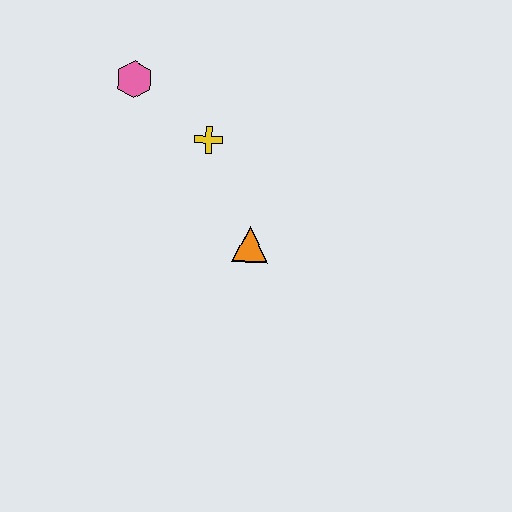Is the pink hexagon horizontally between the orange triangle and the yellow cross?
No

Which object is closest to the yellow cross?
The pink hexagon is closest to the yellow cross.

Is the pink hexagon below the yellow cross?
No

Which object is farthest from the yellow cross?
The orange triangle is farthest from the yellow cross.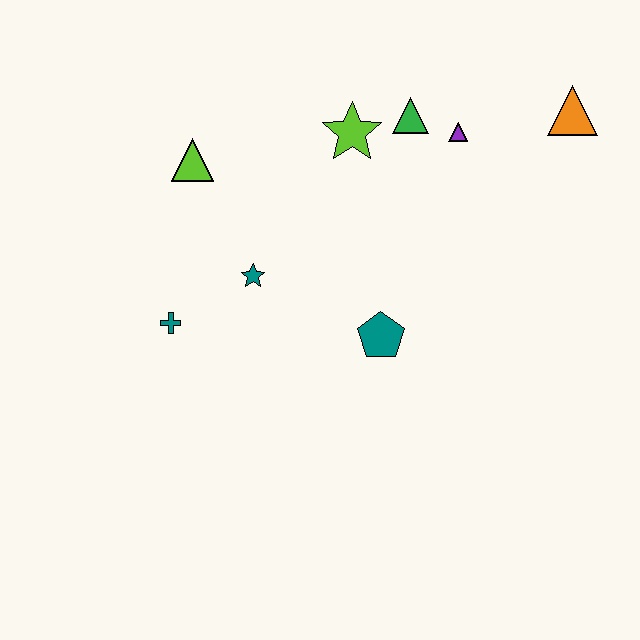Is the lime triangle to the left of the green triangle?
Yes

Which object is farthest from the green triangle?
The teal cross is farthest from the green triangle.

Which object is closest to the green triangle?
The purple triangle is closest to the green triangle.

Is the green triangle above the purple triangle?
Yes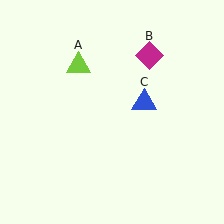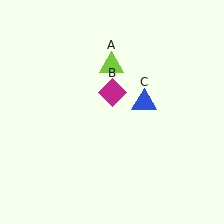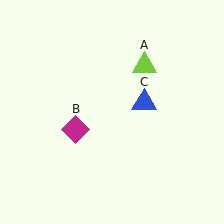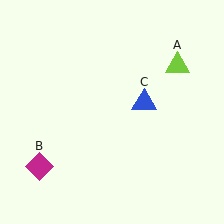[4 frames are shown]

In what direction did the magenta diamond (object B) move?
The magenta diamond (object B) moved down and to the left.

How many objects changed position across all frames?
2 objects changed position: lime triangle (object A), magenta diamond (object B).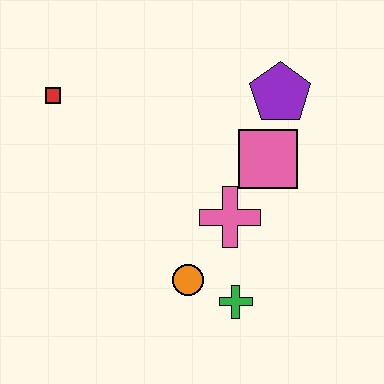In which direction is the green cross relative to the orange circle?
The green cross is to the right of the orange circle.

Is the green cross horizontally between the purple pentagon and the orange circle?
Yes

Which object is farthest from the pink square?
The red square is farthest from the pink square.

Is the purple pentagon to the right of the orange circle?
Yes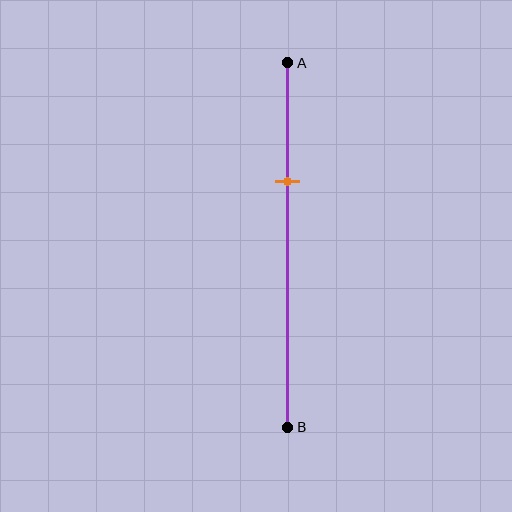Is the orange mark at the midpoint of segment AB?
No, the mark is at about 35% from A, not at the 50% midpoint.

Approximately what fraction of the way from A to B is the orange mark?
The orange mark is approximately 35% of the way from A to B.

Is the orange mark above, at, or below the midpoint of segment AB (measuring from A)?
The orange mark is above the midpoint of segment AB.